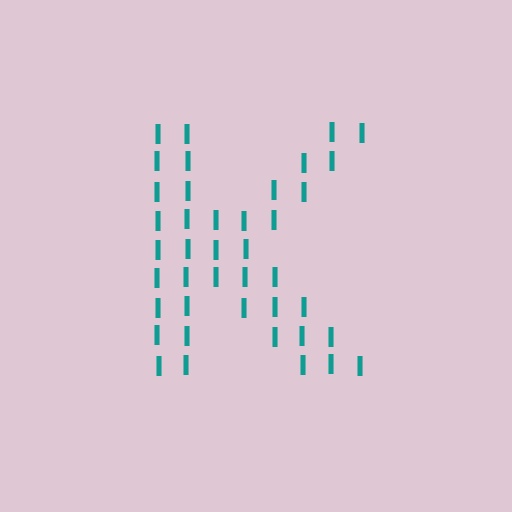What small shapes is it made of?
It is made of small letter I's.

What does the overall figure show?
The overall figure shows the letter K.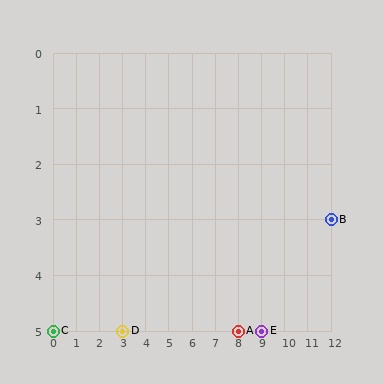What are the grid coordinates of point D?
Point D is at grid coordinates (3, 5).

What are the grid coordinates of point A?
Point A is at grid coordinates (8, 5).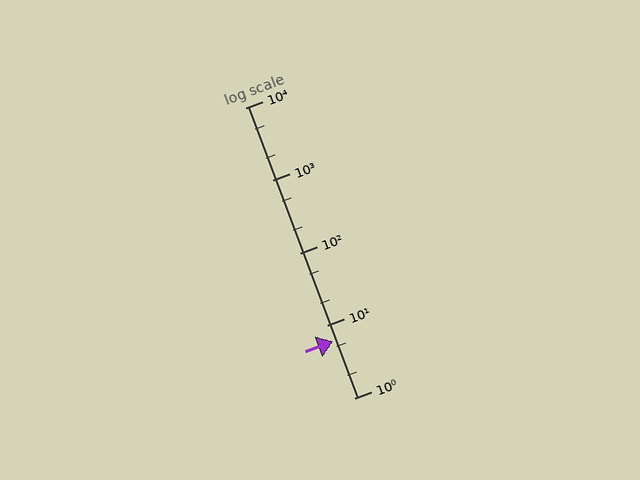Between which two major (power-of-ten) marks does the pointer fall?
The pointer is between 1 and 10.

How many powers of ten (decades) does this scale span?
The scale spans 4 decades, from 1 to 10000.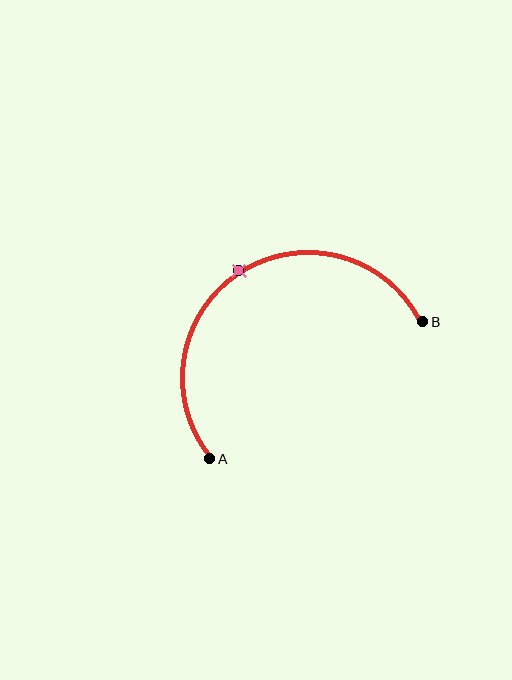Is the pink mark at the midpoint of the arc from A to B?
Yes. The pink mark lies on the arc at equal arc-length from both A and B — it is the arc midpoint.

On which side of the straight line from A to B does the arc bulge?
The arc bulges above the straight line connecting A and B.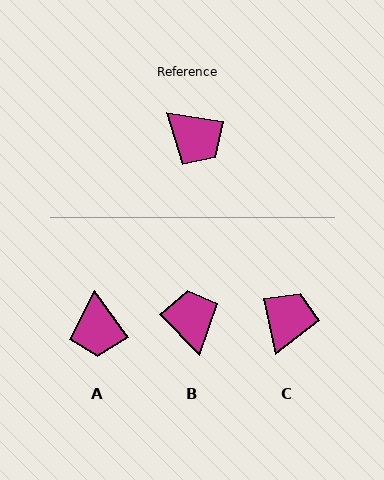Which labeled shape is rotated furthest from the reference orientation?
B, about 144 degrees away.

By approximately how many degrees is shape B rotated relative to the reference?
Approximately 144 degrees counter-clockwise.